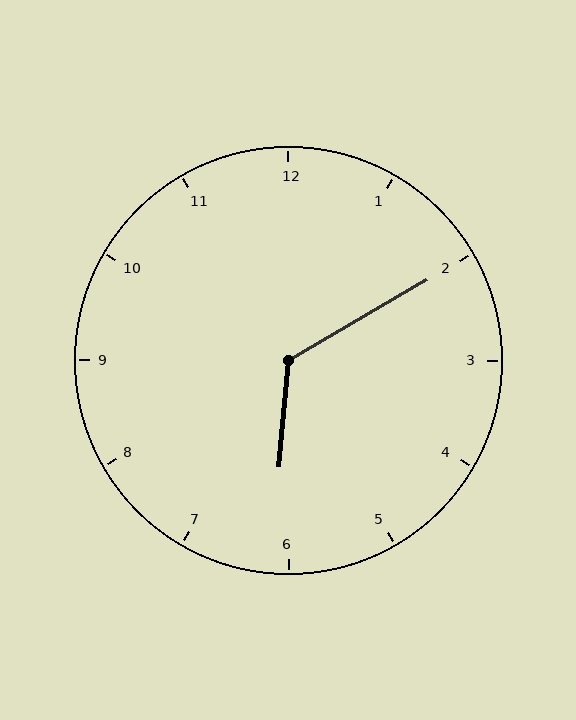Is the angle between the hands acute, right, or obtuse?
It is obtuse.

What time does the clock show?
6:10.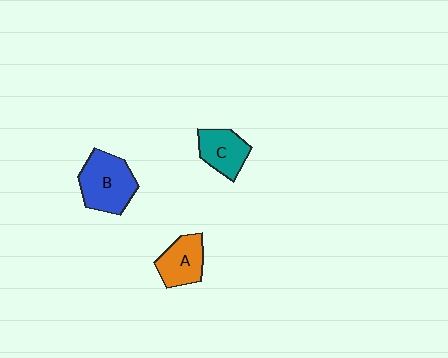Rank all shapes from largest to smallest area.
From largest to smallest: B (blue), A (orange), C (teal).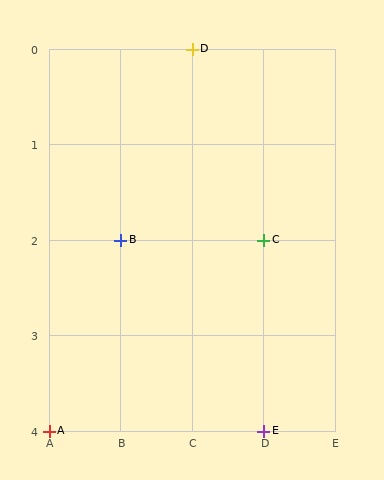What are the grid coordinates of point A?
Point A is at grid coordinates (A, 4).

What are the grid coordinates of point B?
Point B is at grid coordinates (B, 2).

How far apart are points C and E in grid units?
Points C and E are 2 rows apart.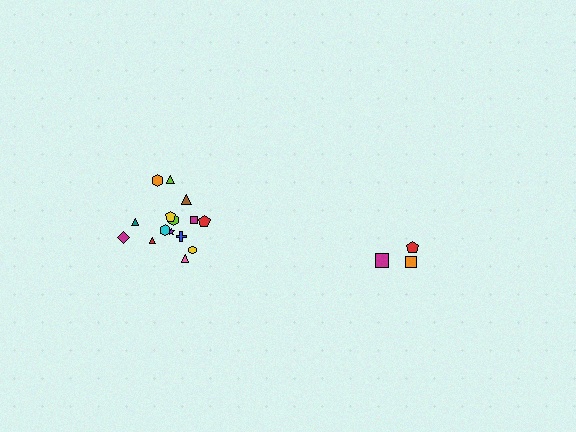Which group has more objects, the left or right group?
The left group.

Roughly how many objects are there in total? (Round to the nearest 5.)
Roughly 20 objects in total.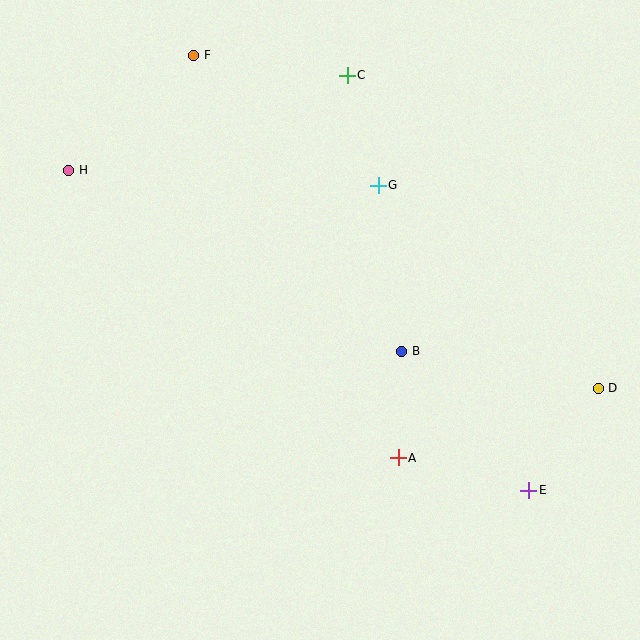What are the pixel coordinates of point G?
Point G is at (378, 185).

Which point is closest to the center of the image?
Point B at (402, 351) is closest to the center.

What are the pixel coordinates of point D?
Point D is at (598, 388).